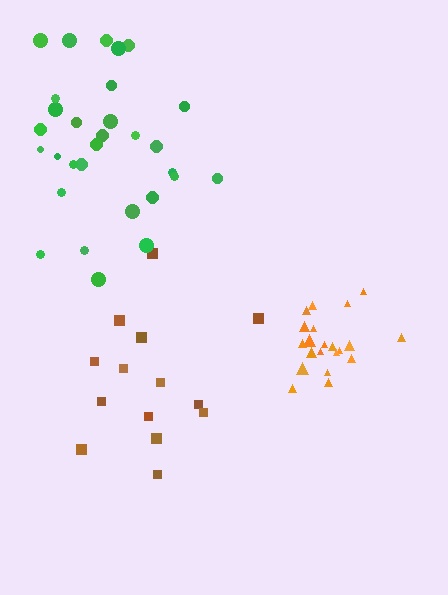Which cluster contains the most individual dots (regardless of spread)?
Green (31).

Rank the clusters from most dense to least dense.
orange, green, brown.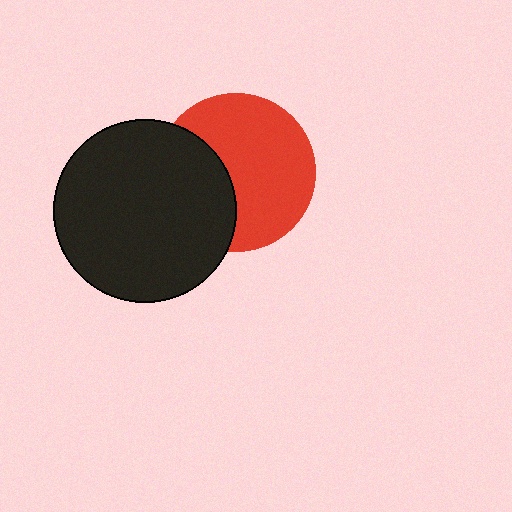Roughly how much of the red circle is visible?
About half of it is visible (roughly 64%).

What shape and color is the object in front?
The object in front is a black circle.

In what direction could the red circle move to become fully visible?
The red circle could move right. That would shift it out from behind the black circle entirely.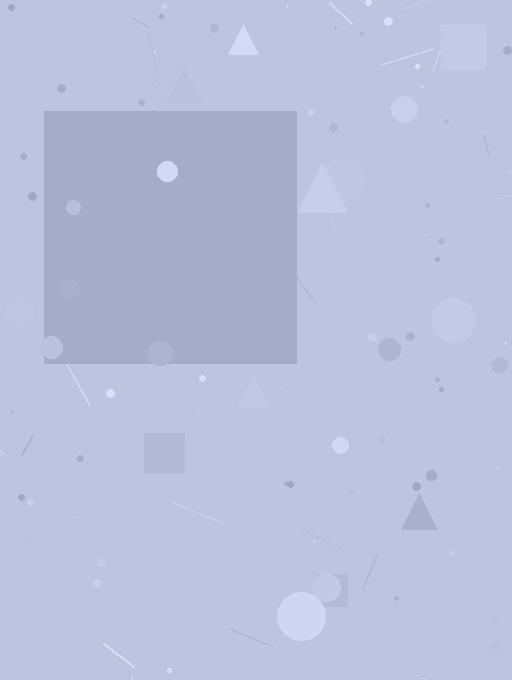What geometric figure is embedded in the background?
A square is embedded in the background.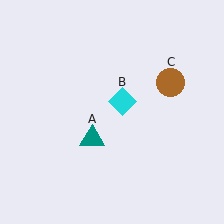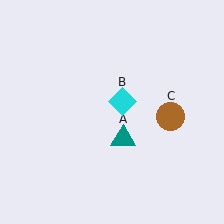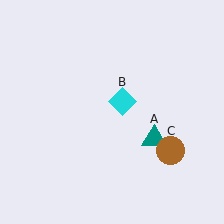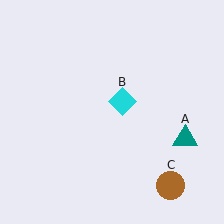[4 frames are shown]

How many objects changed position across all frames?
2 objects changed position: teal triangle (object A), brown circle (object C).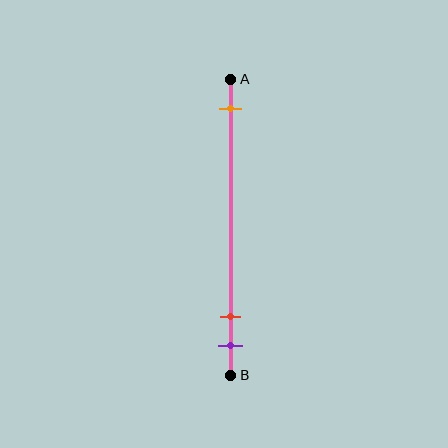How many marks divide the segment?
There are 3 marks dividing the segment.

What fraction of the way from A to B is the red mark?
The red mark is approximately 80% (0.8) of the way from A to B.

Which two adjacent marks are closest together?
The red and purple marks are the closest adjacent pair.